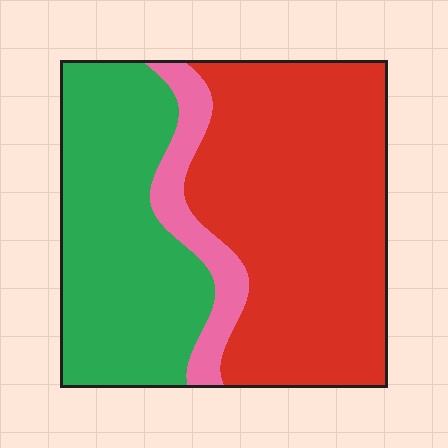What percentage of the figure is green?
Green covers around 35% of the figure.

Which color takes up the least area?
Pink, at roughly 10%.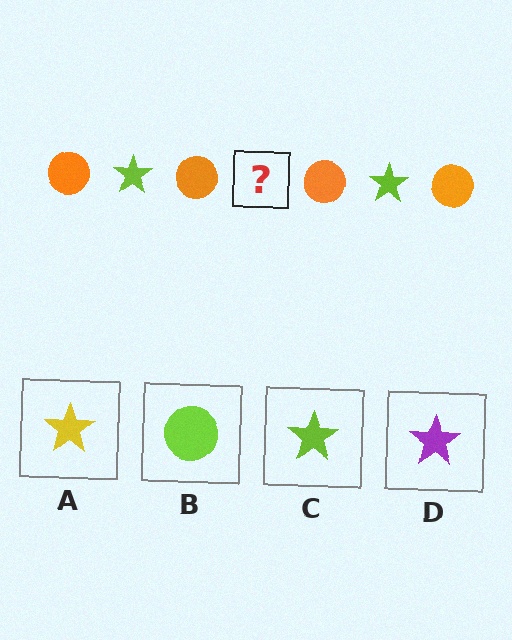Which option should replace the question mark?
Option C.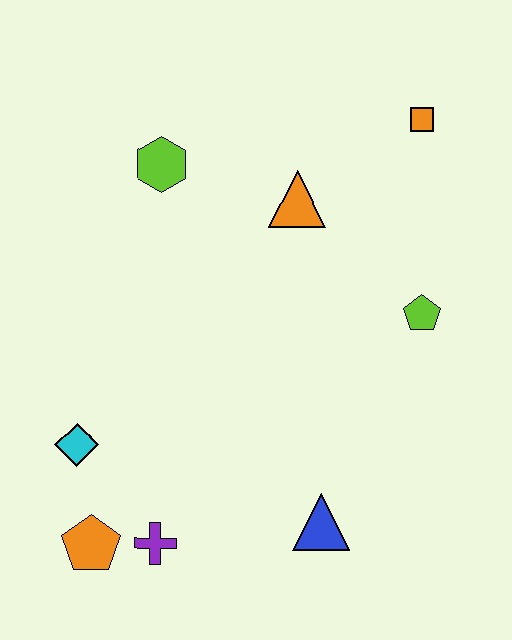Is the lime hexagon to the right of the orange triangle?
No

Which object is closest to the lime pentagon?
The orange triangle is closest to the lime pentagon.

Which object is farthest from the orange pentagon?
The orange square is farthest from the orange pentagon.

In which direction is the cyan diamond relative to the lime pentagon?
The cyan diamond is to the left of the lime pentagon.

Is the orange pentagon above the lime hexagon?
No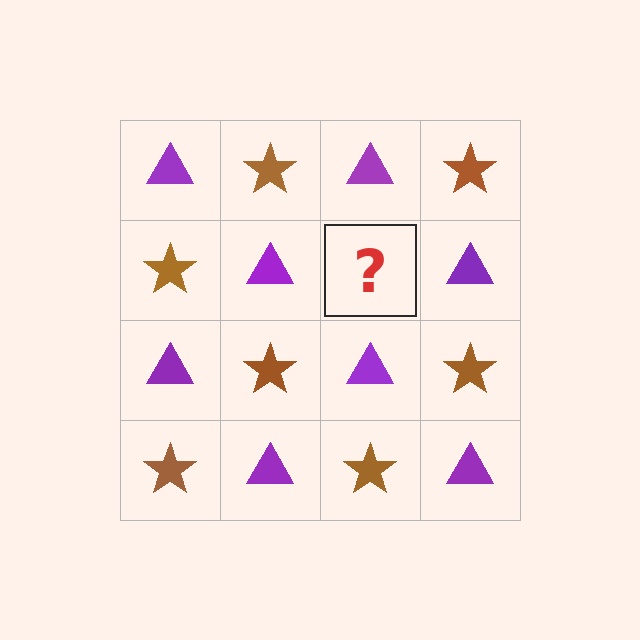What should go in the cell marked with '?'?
The missing cell should contain a brown star.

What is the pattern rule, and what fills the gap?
The rule is that it alternates purple triangle and brown star in a checkerboard pattern. The gap should be filled with a brown star.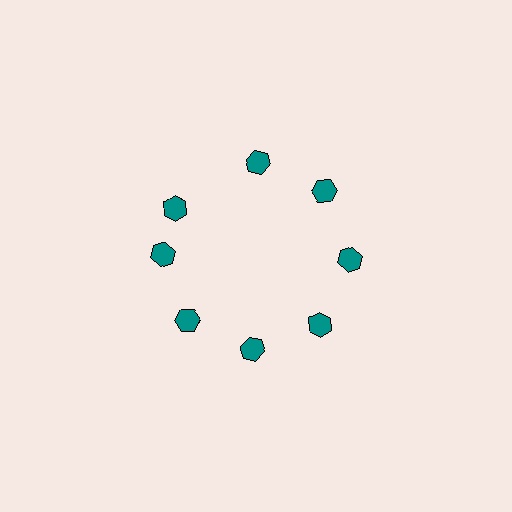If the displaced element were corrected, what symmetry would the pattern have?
It would have 8-fold rotational symmetry — the pattern would map onto itself every 45 degrees.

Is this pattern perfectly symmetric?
No. The 8 teal hexagons are arranged in a ring, but one element near the 10 o'clock position is rotated out of alignment along the ring, breaking the 8-fold rotational symmetry.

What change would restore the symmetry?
The symmetry would be restored by rotating it back into even spacing with its neighbors so that all 8 hexagons sit at equal angles and equal distance from the center.